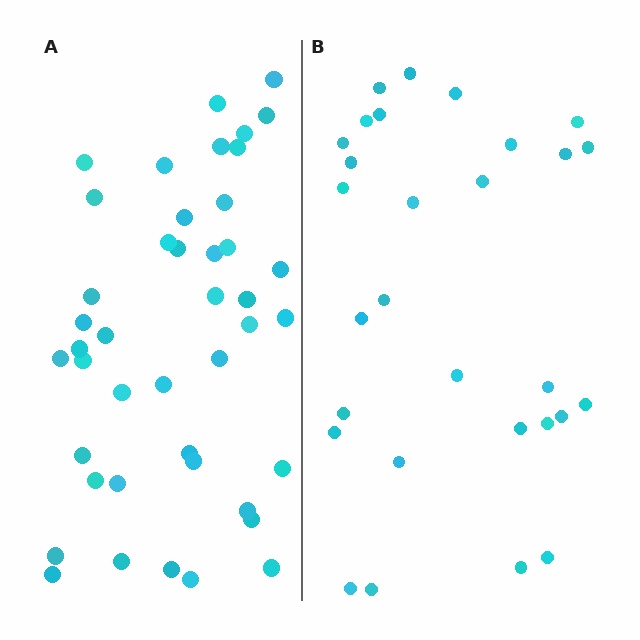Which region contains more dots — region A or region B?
Region A (the left region) has more dots.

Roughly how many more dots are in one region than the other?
Region A has approximately 15 more dots than region B.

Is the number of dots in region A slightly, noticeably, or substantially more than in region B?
Region A has substantially more. The ratio is roughly 1.5 to 1.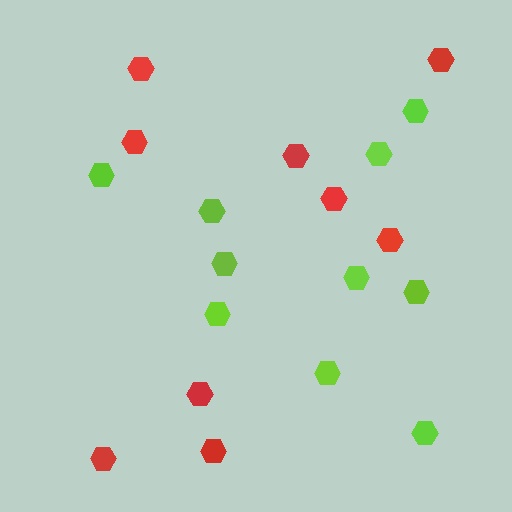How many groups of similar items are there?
There are 2 groups: one group of lime hexagons (10) and one group of red hexagons (9).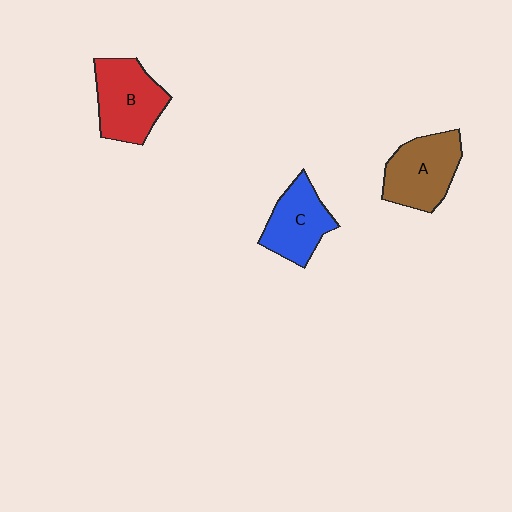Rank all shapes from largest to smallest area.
From largest to smallest: B (red), A (brown), C (blue).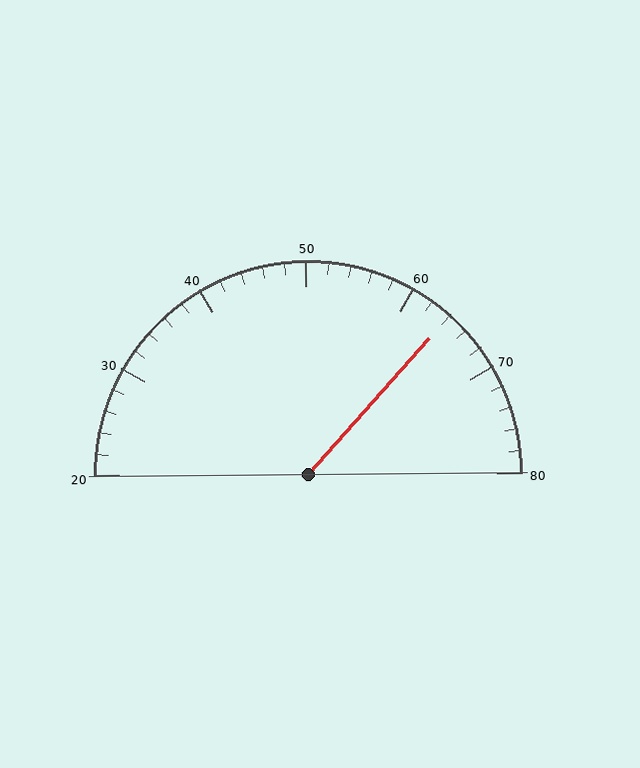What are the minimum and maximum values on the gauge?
The gauge ranges from 20 to 80.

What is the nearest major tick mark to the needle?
The nearest major tick mark is 60.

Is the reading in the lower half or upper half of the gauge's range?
The reading is in the upper half of the range (20 to 80).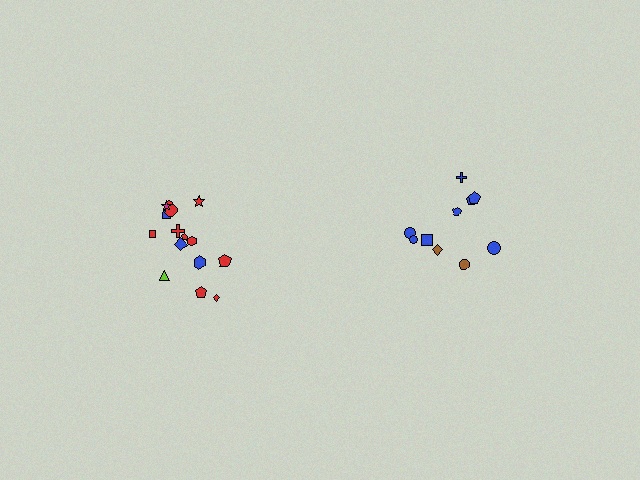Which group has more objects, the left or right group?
The left group.